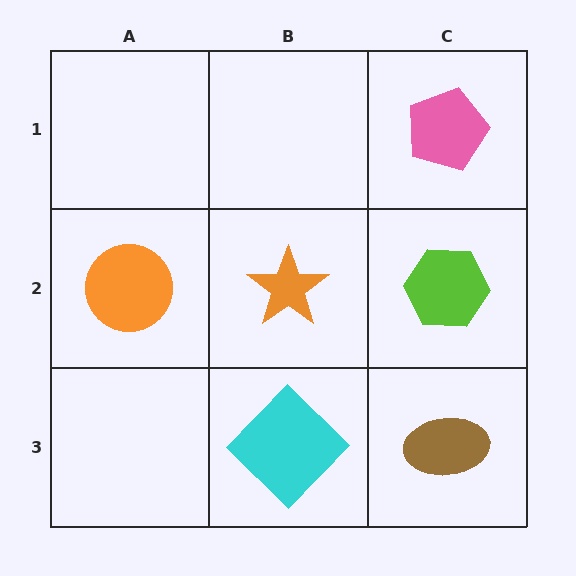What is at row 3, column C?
A brown ellipse.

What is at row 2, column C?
A lime hexagon.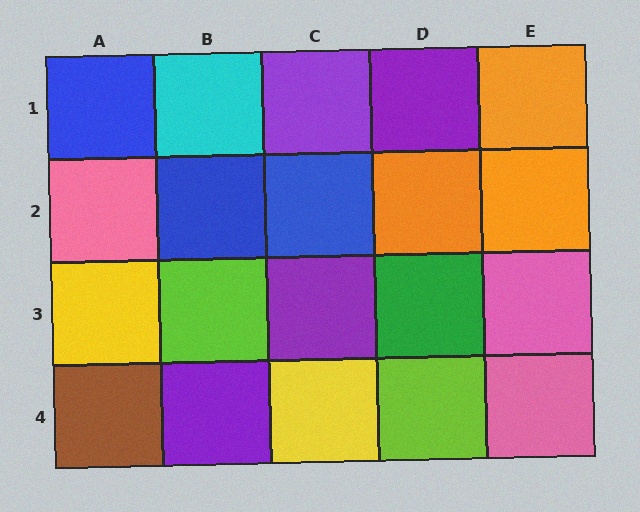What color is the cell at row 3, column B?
Lime.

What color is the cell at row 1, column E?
Orange.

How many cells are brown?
1 cell is brown.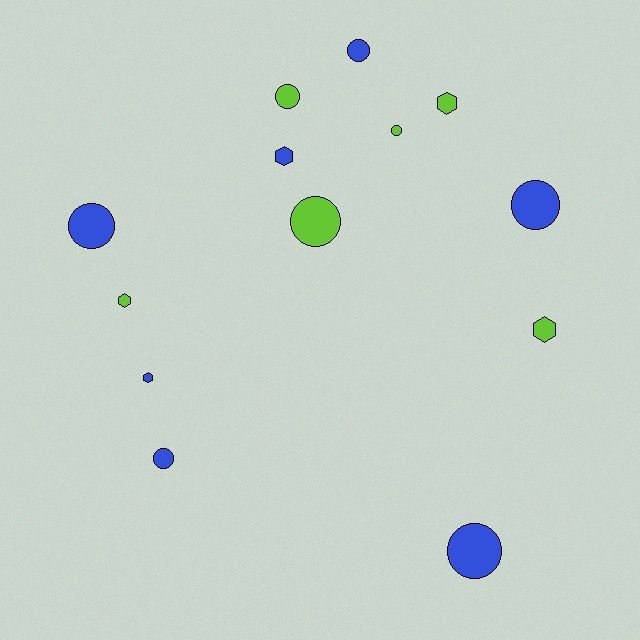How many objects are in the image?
There are 13 objects.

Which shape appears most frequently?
Circle, with 8 objects.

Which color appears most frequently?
Blue, with 7 objects.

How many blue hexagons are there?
There are 2 blue hexagons.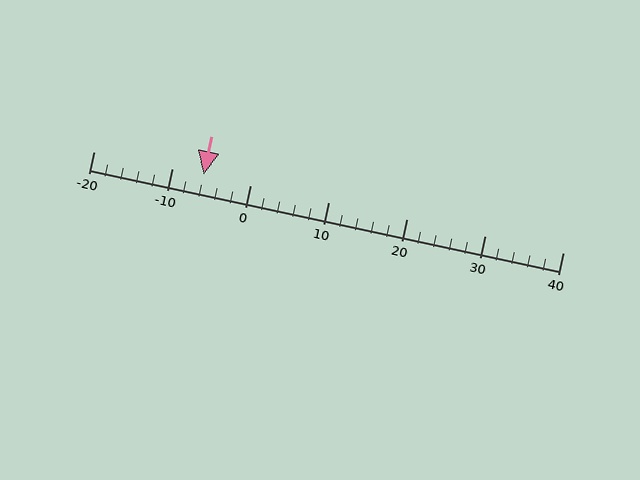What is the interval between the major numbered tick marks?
The major tick marks are spaced 10 units apart.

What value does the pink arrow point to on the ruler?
The pink arrow points to approximately -6.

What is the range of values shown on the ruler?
The ruler shows values from -20 to 40.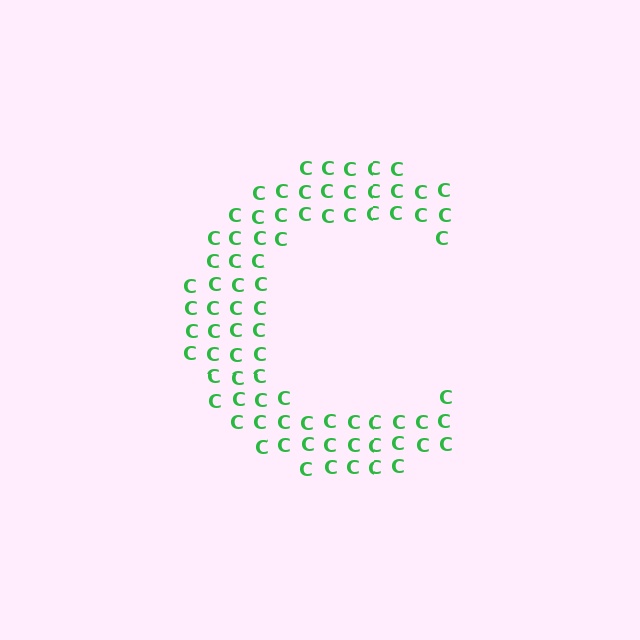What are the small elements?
The small elements are letter C's.